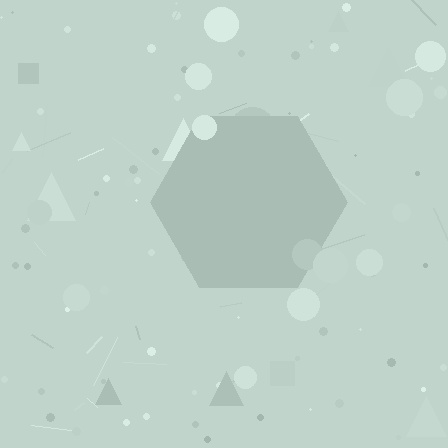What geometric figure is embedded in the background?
A hexagon is embedded in the background.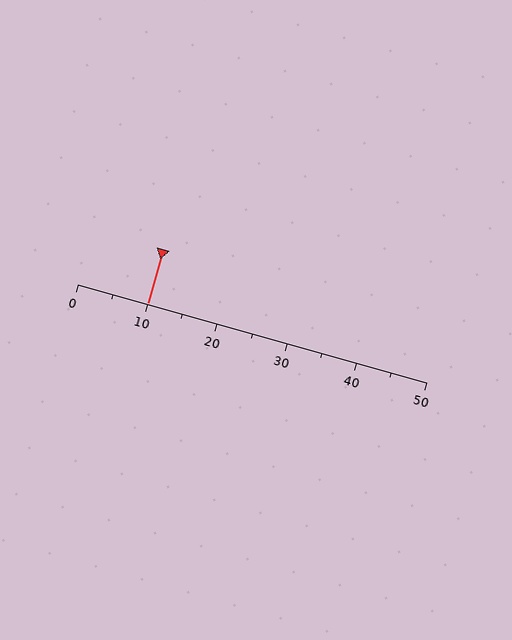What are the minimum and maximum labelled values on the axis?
The axis runs from 0 to 50.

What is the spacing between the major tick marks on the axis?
The major ticks are spaced 10 apart.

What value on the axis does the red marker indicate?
The marker indicates approximately 10.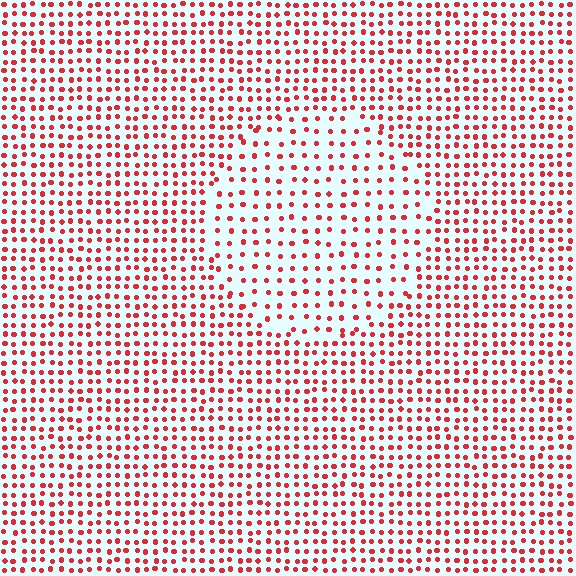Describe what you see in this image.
The image contains small red elements arranged at two different densities. A circle-shaped region is visible where the elements are less densely packed than the surrounding area.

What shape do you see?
I see a circle.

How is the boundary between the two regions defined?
The boundary is defined by a change in element density (approximately 1.7x ratio). All elements are the same color, size, and shape.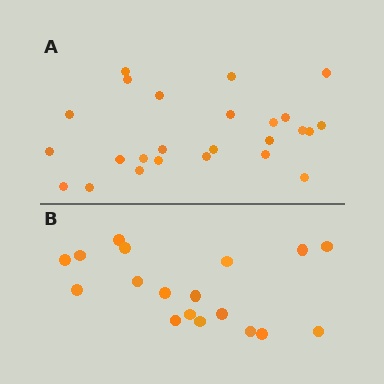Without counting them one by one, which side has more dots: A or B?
Region A (the top region) has more dots.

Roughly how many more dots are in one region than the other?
Region A has roughly 8 or so more dots than region B.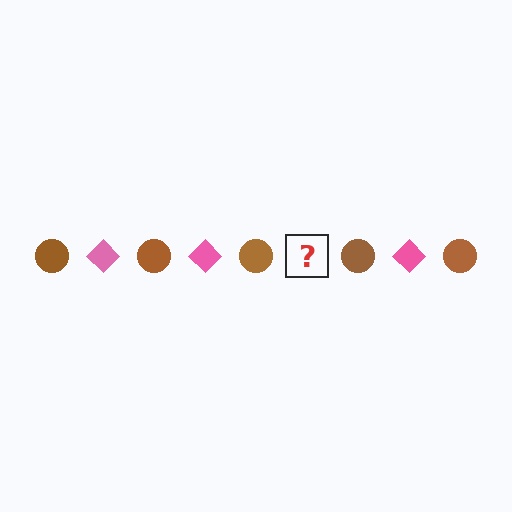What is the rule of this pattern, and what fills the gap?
The rule is that the pattern alternates between brown circle and pink diamond. The gap should be filled with a pink diamond.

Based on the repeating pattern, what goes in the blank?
The blank should be a pink diamond.